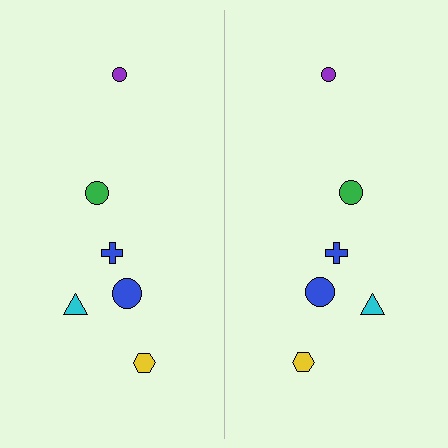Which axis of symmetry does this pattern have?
The pattern has a vertical axis of symmetry running through the center of the image.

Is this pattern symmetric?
Yes, this pattern has bilateral (reflection) symmetry.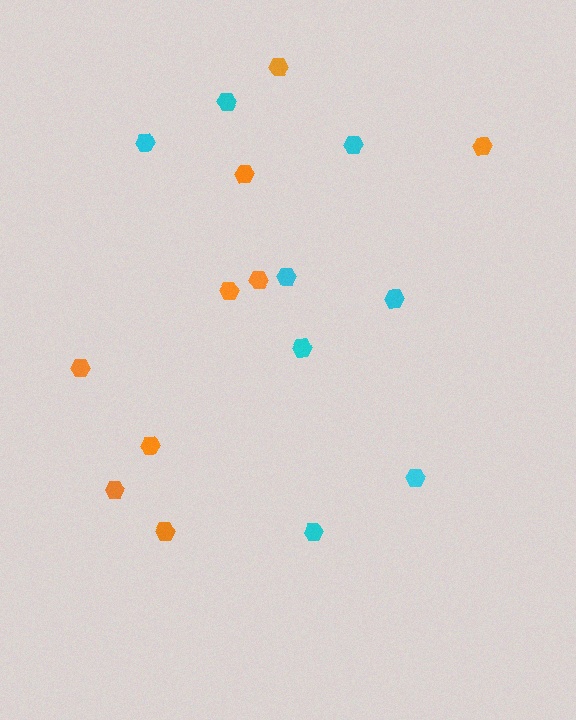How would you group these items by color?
There are 2 groups: one group of cyan hexagons (8) and one group of orange hexagons (9).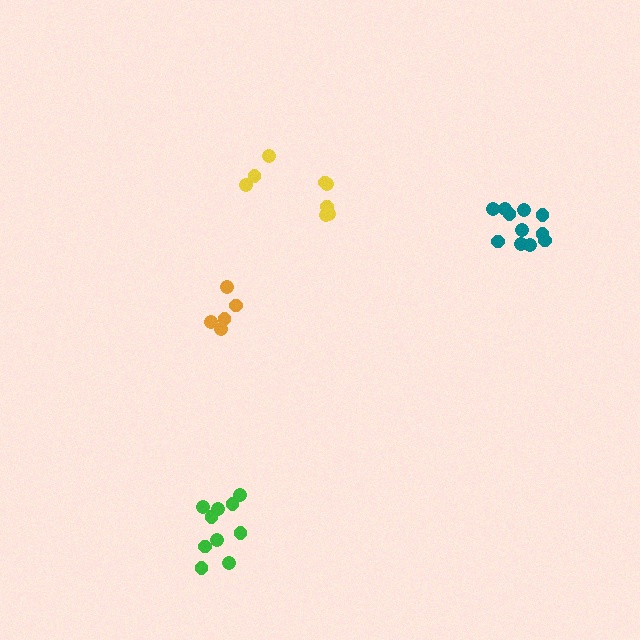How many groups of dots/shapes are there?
There are 4 groups.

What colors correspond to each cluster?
The clusters are colored: orange, yellow, teal, green.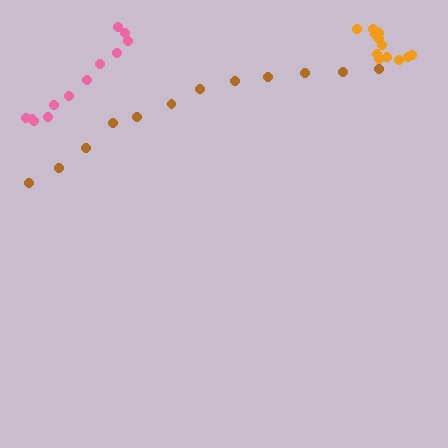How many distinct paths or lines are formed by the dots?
There are 3 distinct paths.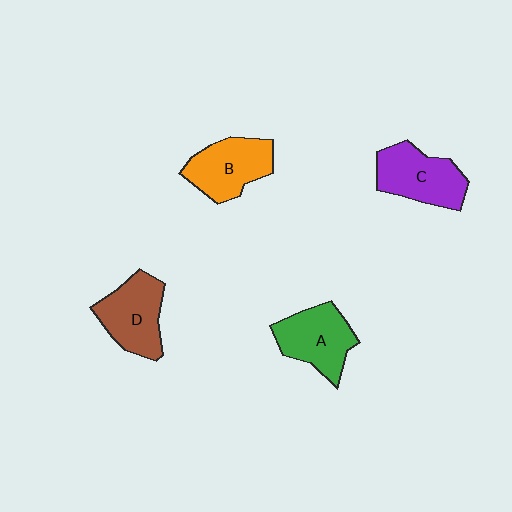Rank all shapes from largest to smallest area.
From largest to smallest: C (purple), D (brown), A (green), B (orange).